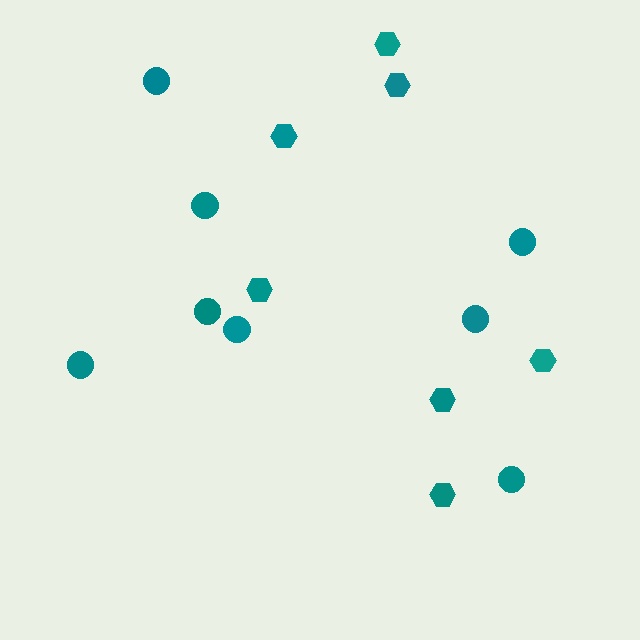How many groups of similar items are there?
There are 2 groups: one group of circles (8) and one group of hexagons (7).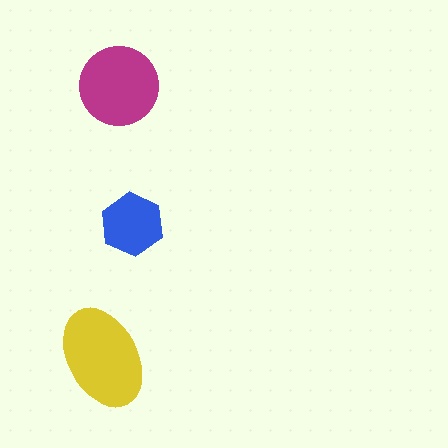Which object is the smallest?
The blue hexagon.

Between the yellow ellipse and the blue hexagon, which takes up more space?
The yellow ellipse.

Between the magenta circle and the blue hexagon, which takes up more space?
The magenta circle.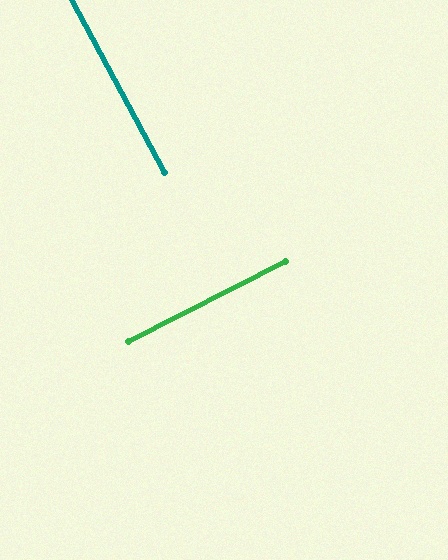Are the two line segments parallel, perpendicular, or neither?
Perpendicular — they meet at approximately 89°.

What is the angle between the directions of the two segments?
Approximately 89 degrees.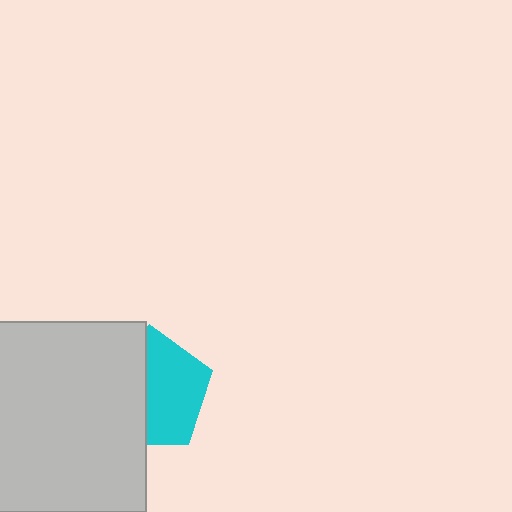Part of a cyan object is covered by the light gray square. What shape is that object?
It is a pentagon.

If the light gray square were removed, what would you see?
You would see the complete cyan pentagon.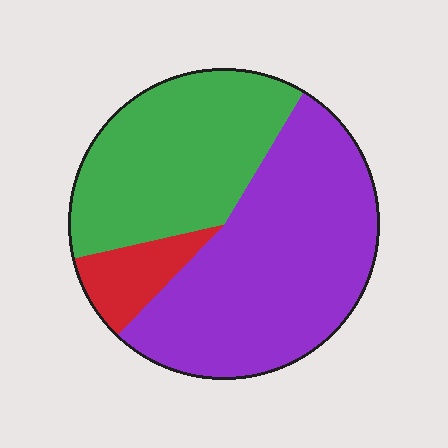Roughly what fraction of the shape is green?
Green takes up about three eighths (3/8) of the shape.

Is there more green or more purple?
Purple.